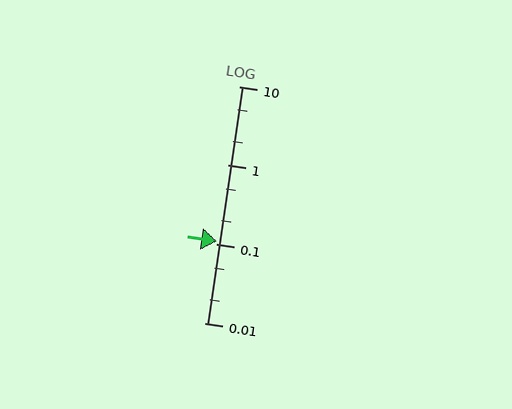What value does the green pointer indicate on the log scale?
The pointer indicates approximately 0.11.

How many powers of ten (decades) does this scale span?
The scale spans 3 decades, from 0.01 to 10.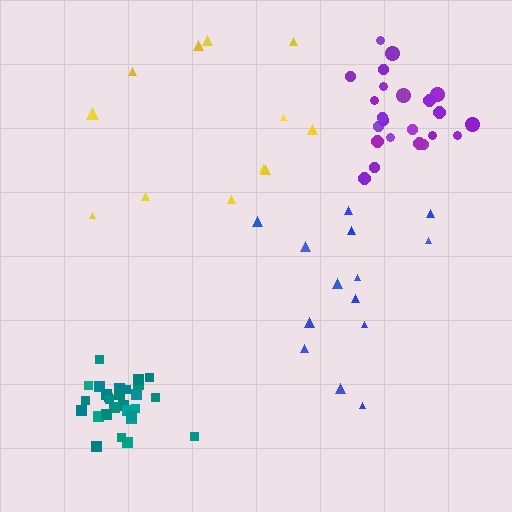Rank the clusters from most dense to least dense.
teal, purple, blue, yellow.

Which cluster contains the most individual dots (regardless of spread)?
Teal (28).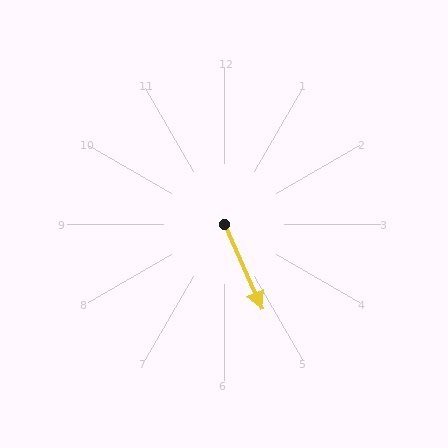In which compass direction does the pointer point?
Southeast.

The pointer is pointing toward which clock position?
Roughly 5 o'clock.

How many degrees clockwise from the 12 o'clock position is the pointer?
Approximately 156 degrees.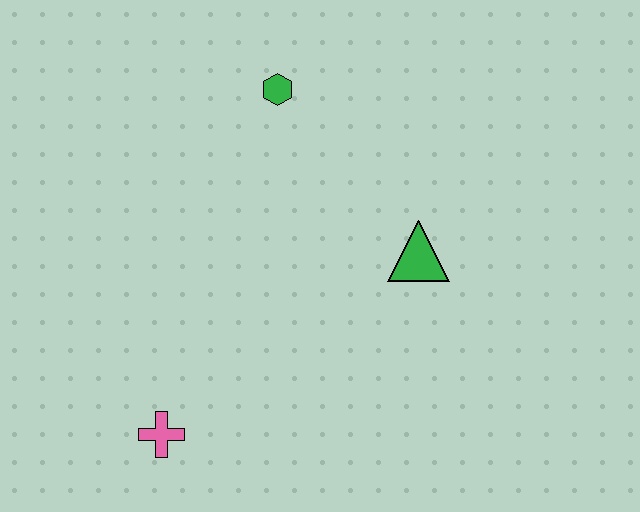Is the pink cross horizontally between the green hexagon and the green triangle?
No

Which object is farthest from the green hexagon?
The pink cross is farthest from the green hexagon.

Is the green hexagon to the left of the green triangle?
Yes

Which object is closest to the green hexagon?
The green triangle is closest to the green hexagon.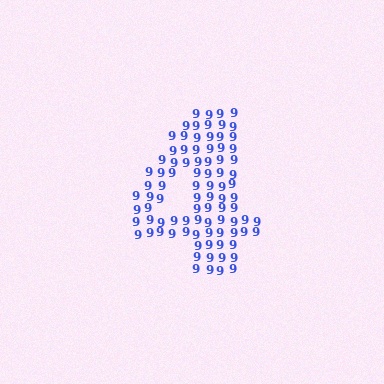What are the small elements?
The small elements are digit 9's.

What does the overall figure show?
The overall figure shows the digit 4.